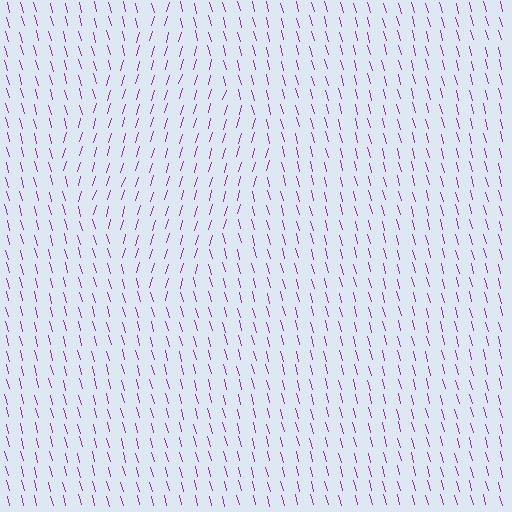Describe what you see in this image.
The image is filled with small purple line segments. A diamond region in the image has lines oriented differently from the surrounding lines, creating a visible texture boundary.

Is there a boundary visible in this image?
Yes, there is a texture boundary formed by a change in line orientation.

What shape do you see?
I see a diamond.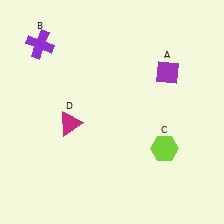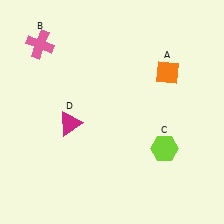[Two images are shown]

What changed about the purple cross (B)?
In Image 1, B is purple. In Image 2, it changed to pink.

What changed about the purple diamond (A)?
In Image 1, A is purple. In Image 2, it changed to orange.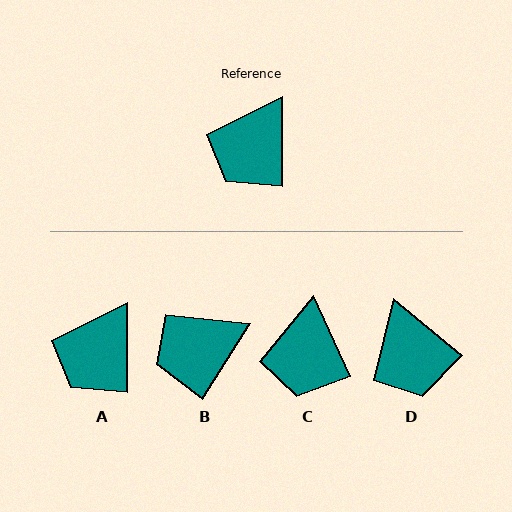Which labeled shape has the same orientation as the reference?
A.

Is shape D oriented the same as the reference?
No, it is off by about 50 degrees.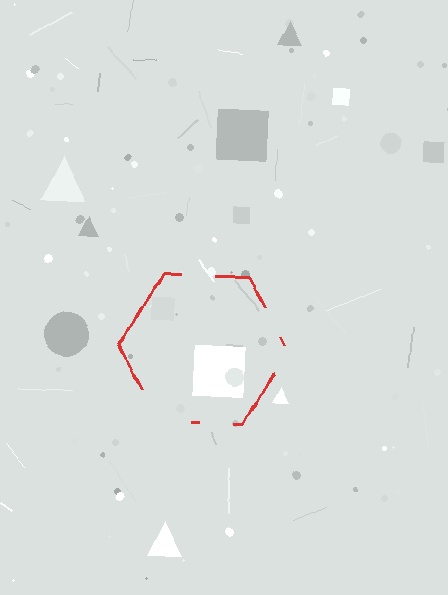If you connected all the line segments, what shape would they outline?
They would outline a hexagon.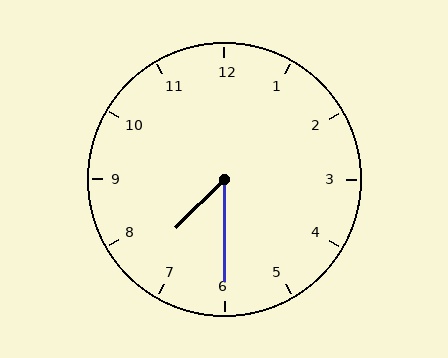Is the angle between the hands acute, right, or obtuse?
It is acute.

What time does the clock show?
7:30.